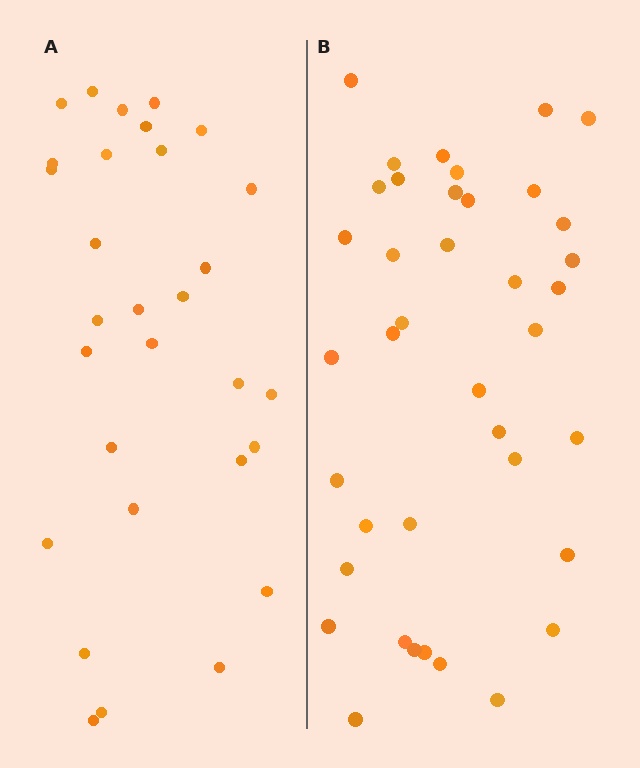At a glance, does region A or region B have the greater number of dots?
Region B (the right region) has more dots.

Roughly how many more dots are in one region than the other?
Region B has roughly 8 or so more dots than region A.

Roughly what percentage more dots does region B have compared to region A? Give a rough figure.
About 30% more.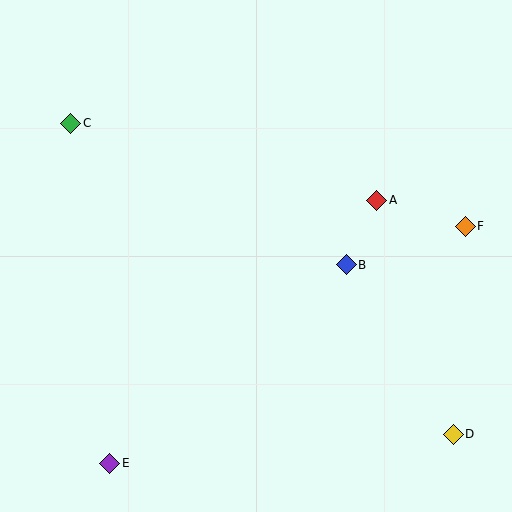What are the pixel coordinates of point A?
Point A is at (377, 200).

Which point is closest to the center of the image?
Point B at (346, 265) is closest to the center.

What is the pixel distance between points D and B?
The distance between D and B is 201 pixels.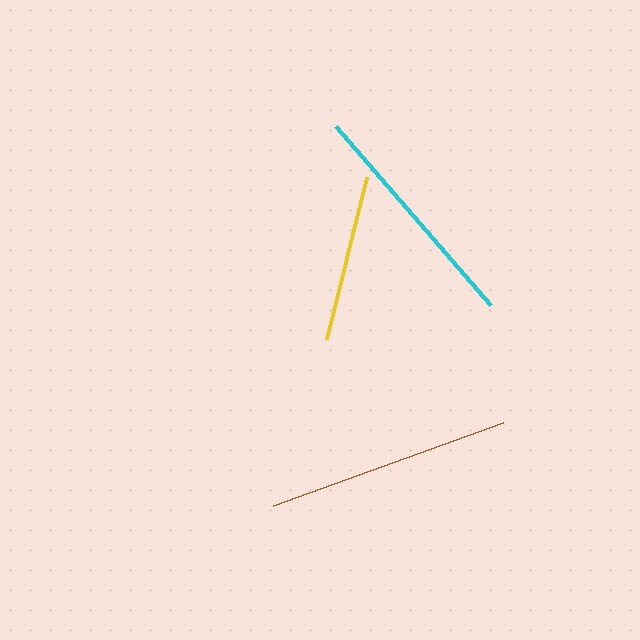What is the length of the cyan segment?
The cyan segment is approximately 237 pixels long.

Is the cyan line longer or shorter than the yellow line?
The cyan line is longer than the yellow line.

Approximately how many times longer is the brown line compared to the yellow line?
The brown line is approximately 1.5 times the length of the yellow line.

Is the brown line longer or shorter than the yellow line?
The brown line is longer than the yellow line.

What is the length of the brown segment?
The brown segment is approximately 244 pixels long.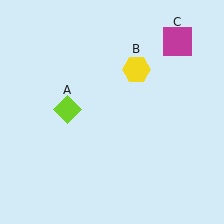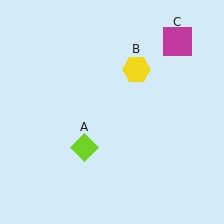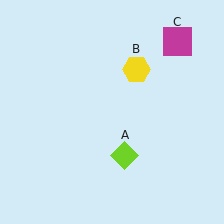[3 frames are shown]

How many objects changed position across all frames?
1 object changed position: lime diamond (object A).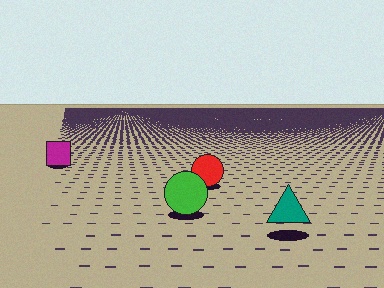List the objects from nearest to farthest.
From nearest to farthest: the teal triangle, the green circle, the red circle, the magenta square.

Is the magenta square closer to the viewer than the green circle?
No. The green circle is closer — you can tell from the texture gradient: the ground texture is coarser near it.